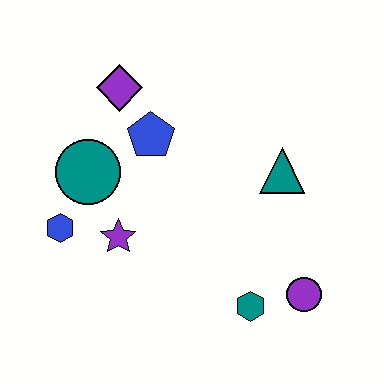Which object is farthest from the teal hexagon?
The purple diamond is farthest from the teal hexagon.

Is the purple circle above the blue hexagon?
No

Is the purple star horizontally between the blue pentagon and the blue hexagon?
Yes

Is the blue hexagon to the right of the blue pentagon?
No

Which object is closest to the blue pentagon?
The purple diamond is closest to the blue pentagon.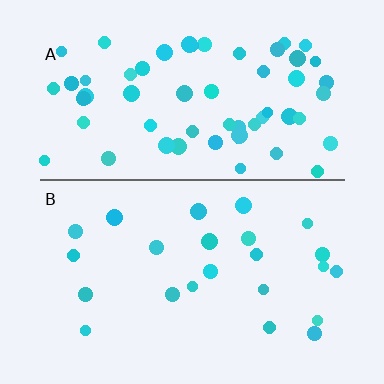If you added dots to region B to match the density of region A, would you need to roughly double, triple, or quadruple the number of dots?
Approximately triple.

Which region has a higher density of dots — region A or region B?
A (the top).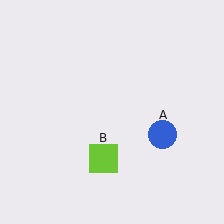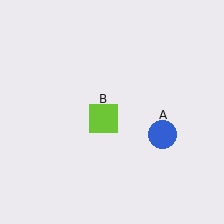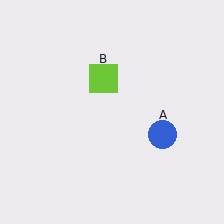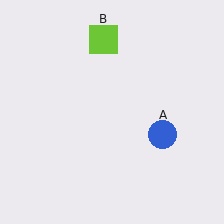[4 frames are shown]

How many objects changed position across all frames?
1 object changed position: lime square (object B).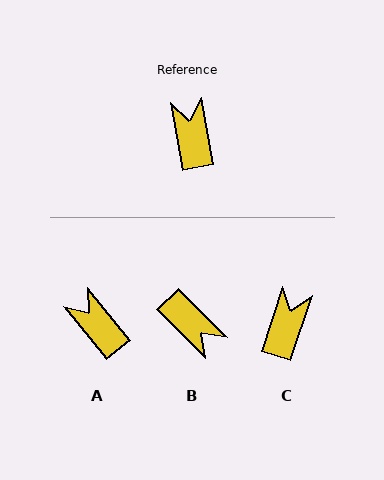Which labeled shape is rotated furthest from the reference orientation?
B, about 145 degrees away.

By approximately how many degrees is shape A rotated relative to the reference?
Approximately 29 degrees counter-clockwise.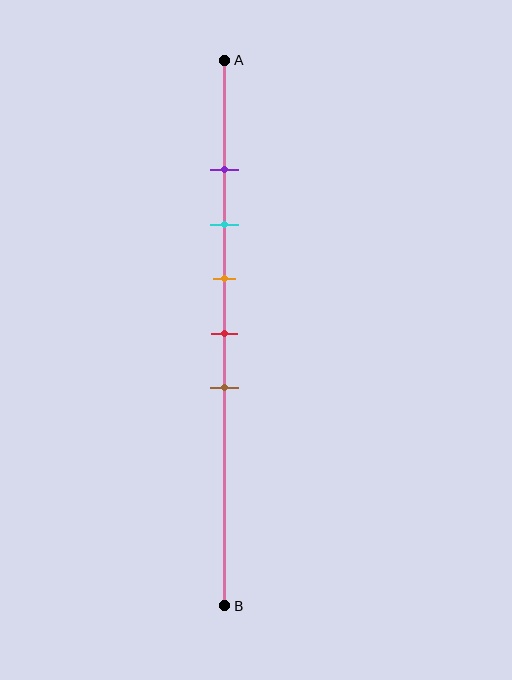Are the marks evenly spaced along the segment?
Yes, the marks are approximately evenly spaced.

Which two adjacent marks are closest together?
The purple and cyan marks are the closest adjacent pair.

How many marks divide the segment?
There are 5 marks dividing the segment.